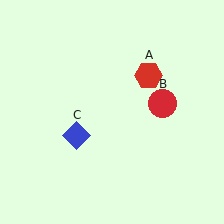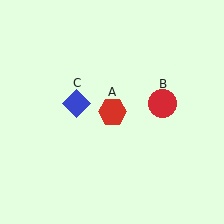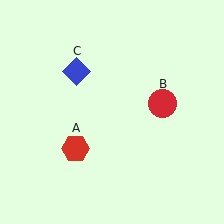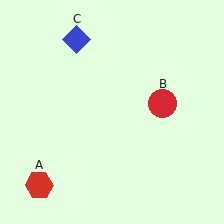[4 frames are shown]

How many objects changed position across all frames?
2 objects changed position: red hexagon (object A), blue diamond (object C).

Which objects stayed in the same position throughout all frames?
Red circle (object B) remained stationary.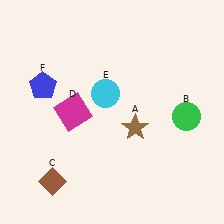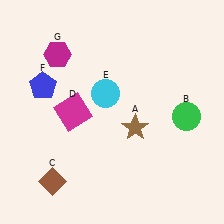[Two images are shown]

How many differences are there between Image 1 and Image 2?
There is 1 difference between the two images.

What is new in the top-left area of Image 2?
A magenta hexagon (G) was added in the top-left area of Image 2.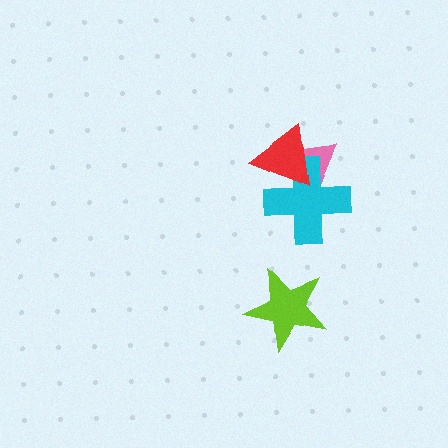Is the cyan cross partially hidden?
Yes, it is partially covered by another shape.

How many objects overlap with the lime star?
0 objects overlap with the lime star.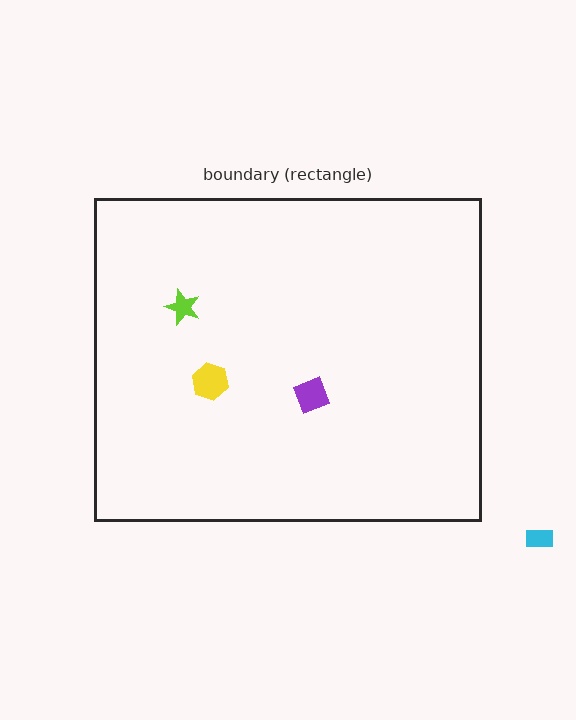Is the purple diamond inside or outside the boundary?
Inside.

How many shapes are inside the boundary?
3 inside, 1 outside.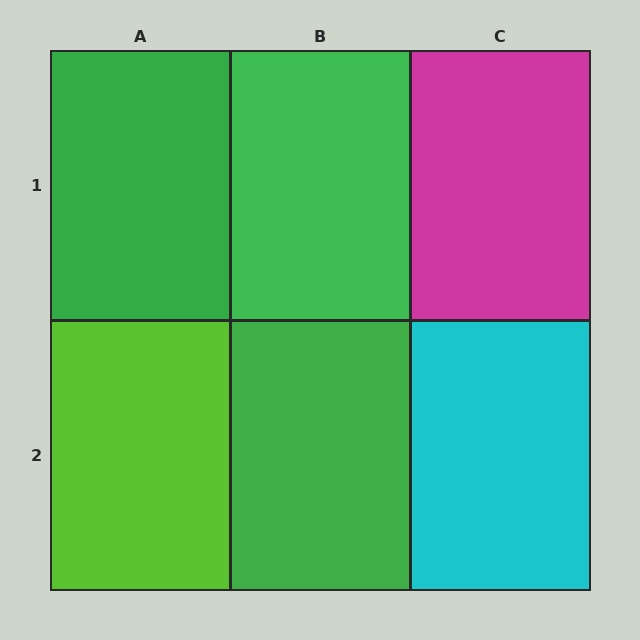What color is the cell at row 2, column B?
Green.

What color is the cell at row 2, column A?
Lime.